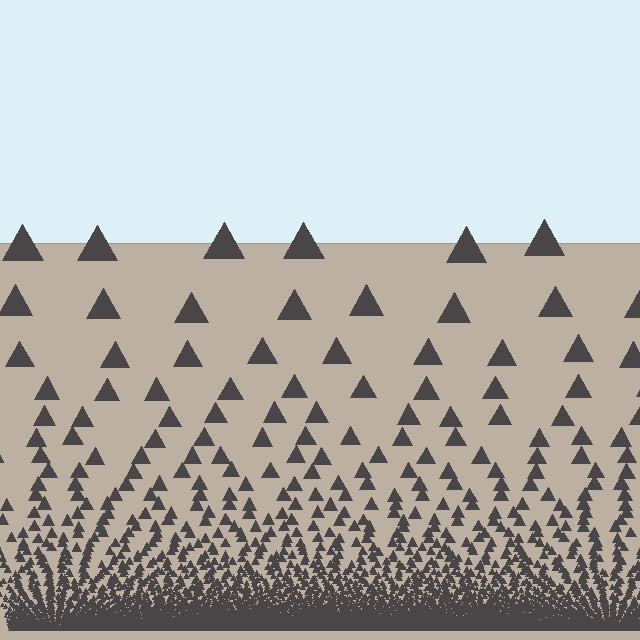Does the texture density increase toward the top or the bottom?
Density increases toward the bottom.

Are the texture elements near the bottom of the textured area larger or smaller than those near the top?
Smaller. The gradient is inverted — elements near the bottom are smaller and denser.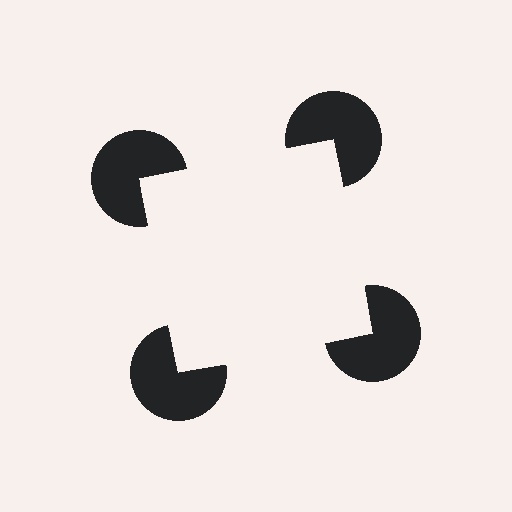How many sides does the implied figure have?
4 sides.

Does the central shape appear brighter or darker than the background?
It typically appears slightly brighter than the background, even though no actual brightness change is drawn.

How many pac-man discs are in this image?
There are 4 — one at each vertex of the illusory square.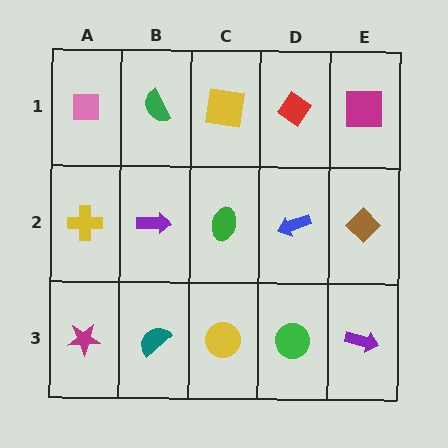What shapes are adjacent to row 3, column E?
A brown diamond (row 2, column E), a green circle (row 3, column D).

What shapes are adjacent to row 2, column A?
A pink square (row 1, column A), a magenta star (row 3, column A), a purple arrow (row 2, column B).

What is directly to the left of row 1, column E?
A red diamond.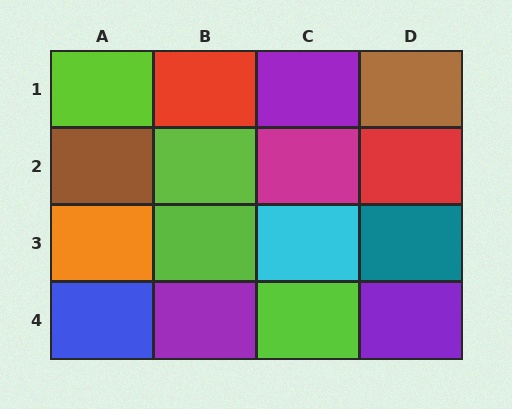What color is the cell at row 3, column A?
Orange.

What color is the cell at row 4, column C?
Lime.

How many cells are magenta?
1 cell is magenta.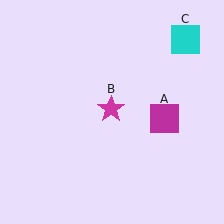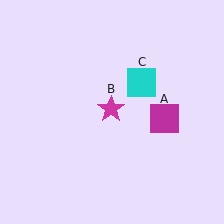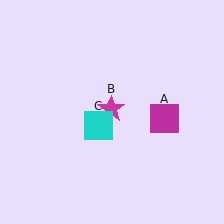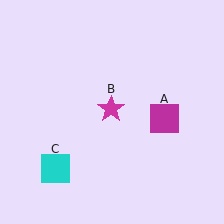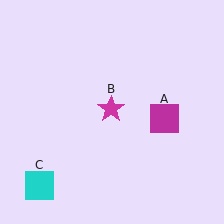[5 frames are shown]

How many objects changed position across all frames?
1 object changed position: cyan square (object C).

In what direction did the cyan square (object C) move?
The cyan square (object C) moved down and to the left.